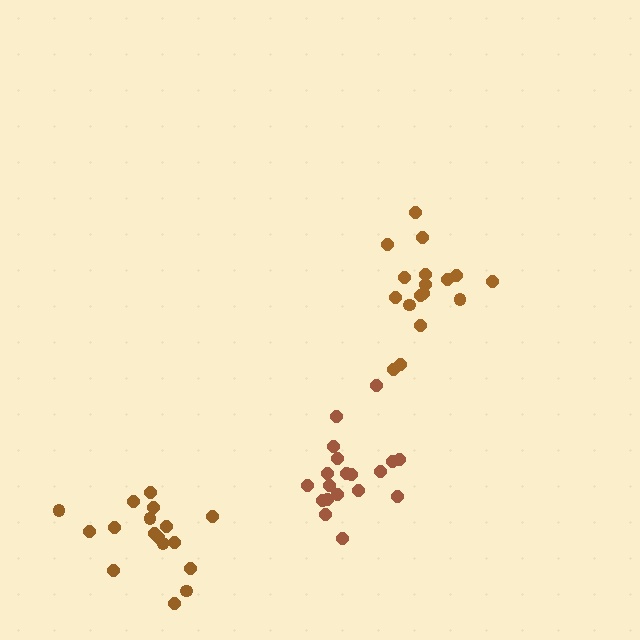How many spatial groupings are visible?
There are 3 spatial groupings.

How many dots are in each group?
Group 1: 19 dots, Group 2: 17 dots, Group 3: 17 dots (53 total).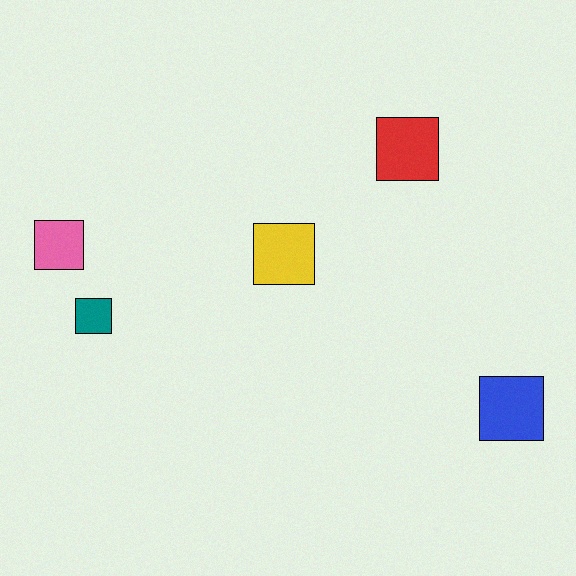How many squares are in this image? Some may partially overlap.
There are 5 squares.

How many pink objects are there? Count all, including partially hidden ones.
There is 1 pink object.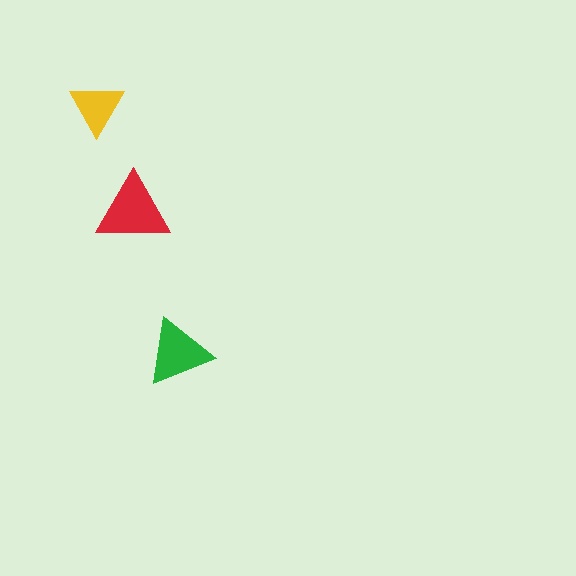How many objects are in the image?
There are 3 objects in the image.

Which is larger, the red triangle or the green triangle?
The red one.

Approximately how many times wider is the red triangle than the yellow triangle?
About 1.5 times wider.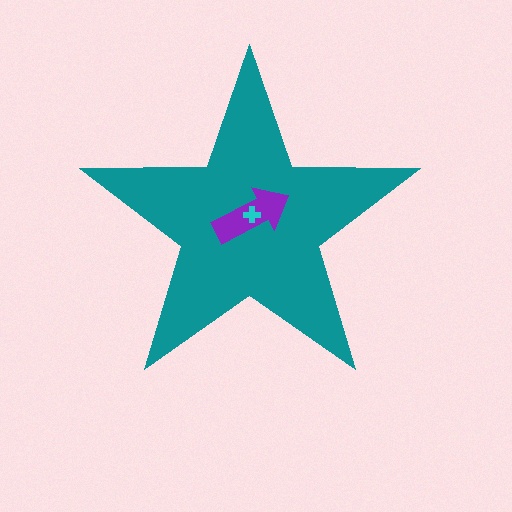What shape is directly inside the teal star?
The purple arrow.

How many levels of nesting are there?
3.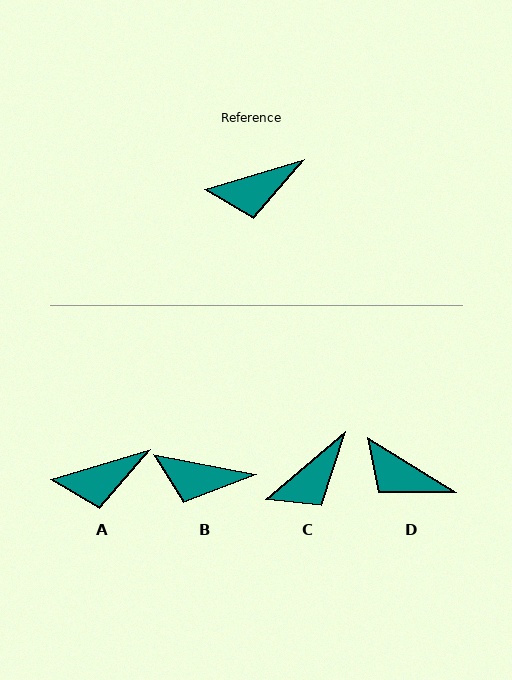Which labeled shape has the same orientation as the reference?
A.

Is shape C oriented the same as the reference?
No, it is off by about 24 degrees.